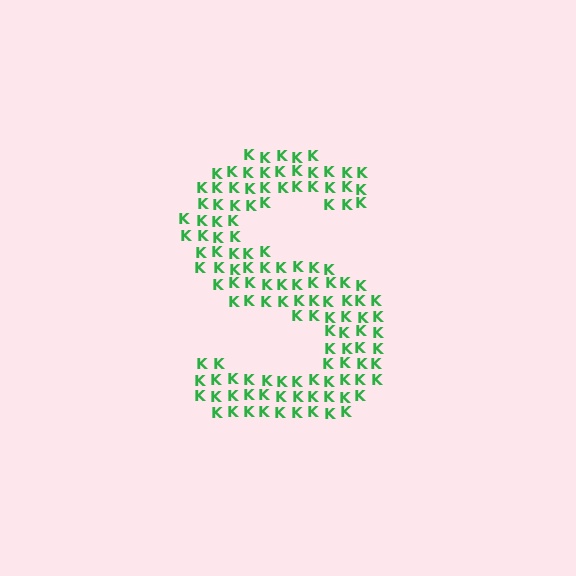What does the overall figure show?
The overall figure shows the letter S.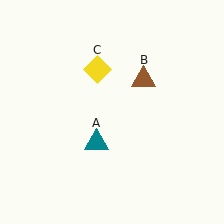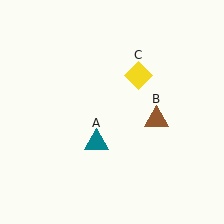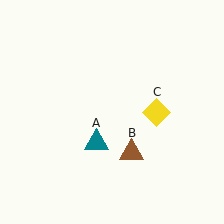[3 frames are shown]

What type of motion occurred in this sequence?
The brown triangle (object B), yellow diamond (object C) rotated clockwise around the center of the scene.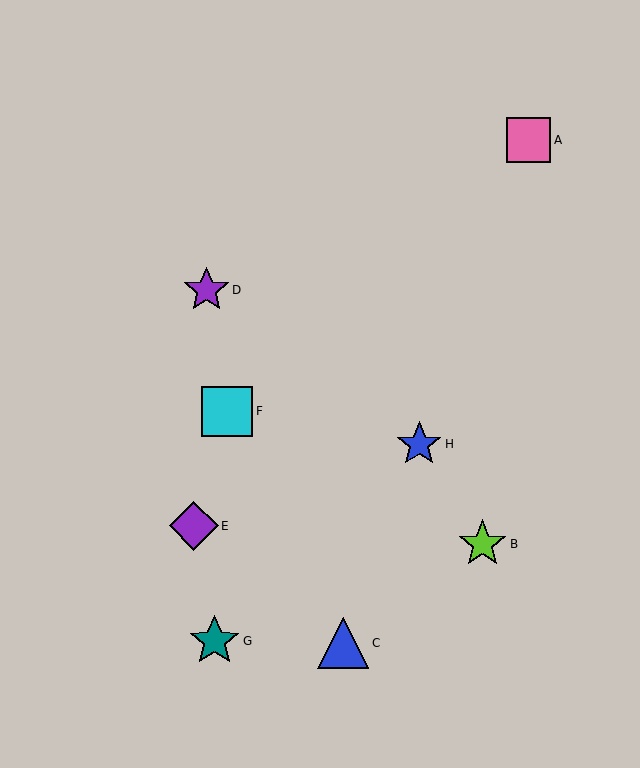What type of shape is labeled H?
Shape H is a blue star.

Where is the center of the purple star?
The center of the purple star is at (206, 290).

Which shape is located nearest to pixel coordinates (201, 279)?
The purple star (labeled D) at (206, 290) is nearest to that location.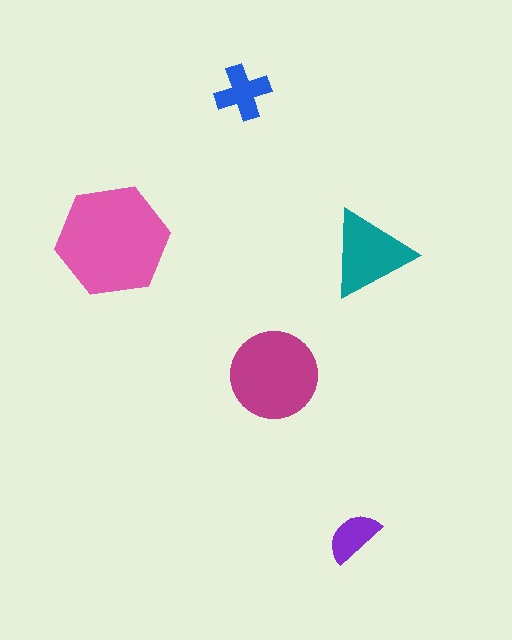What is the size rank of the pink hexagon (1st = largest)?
1st.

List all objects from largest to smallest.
The pink hexagon, the magenta circle, the teal triangle, the blue cross, the purple semicircle.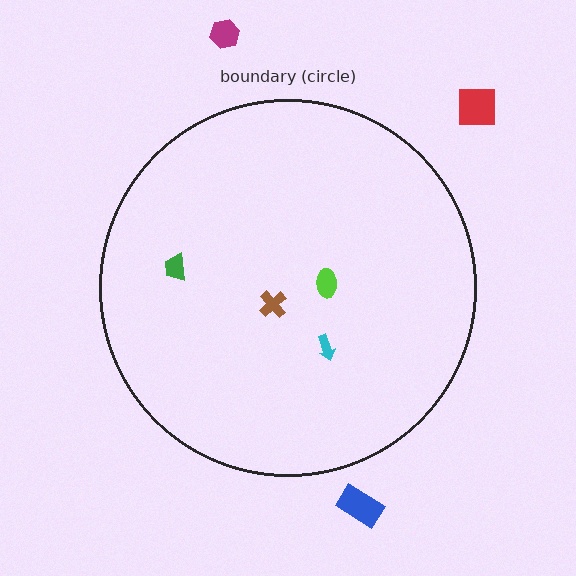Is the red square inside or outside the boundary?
Outside.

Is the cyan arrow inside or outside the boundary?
Inside.